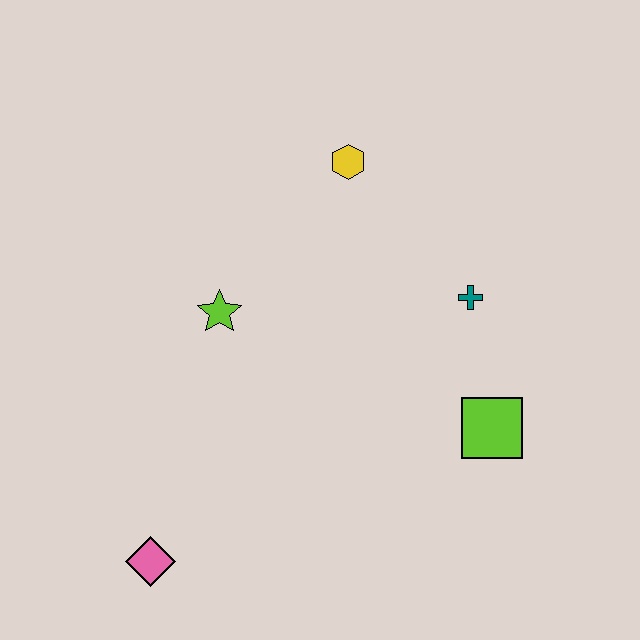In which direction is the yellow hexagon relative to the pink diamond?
The yellow hexagon is above the pink diamond.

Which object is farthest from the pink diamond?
The yellow hexagon is farthest from the pink diamond.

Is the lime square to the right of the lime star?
Yes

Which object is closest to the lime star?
The yellow hexagon is closest to the lime star.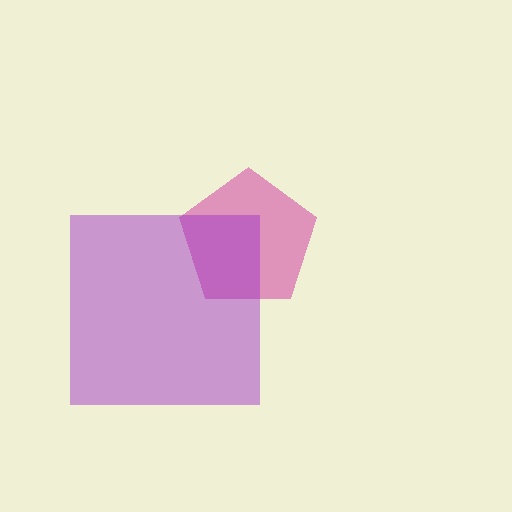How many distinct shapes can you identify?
There are 2 distinct shapes: a magenta pentagon, a purple square.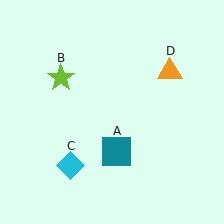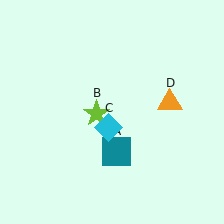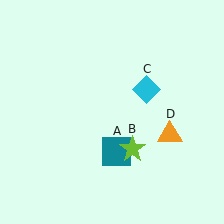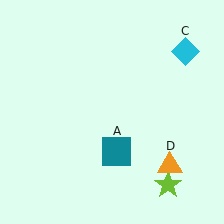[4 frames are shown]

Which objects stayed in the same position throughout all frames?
Teal square (object A) remained stationary.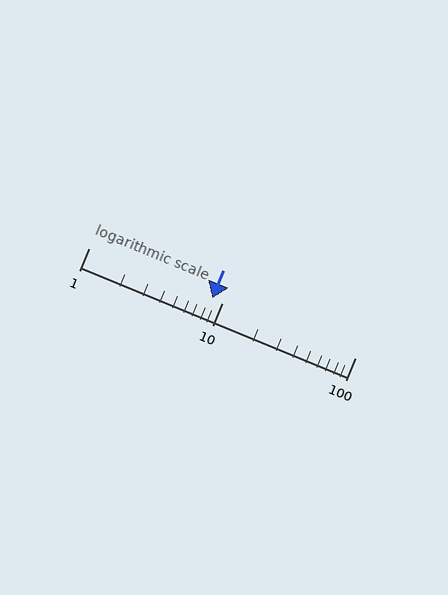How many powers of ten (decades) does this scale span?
The scale spans 2 decades, from 1 to 100.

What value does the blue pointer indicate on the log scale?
The pointer indicates approximately 8.4.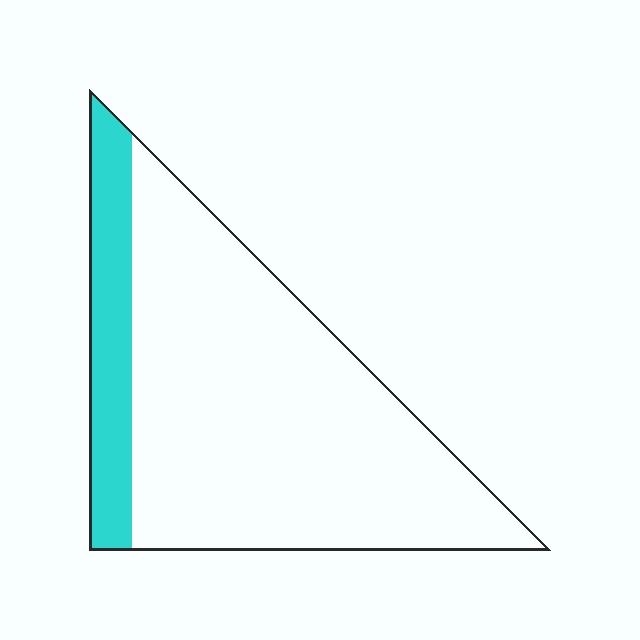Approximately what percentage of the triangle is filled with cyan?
Approximately 20%.